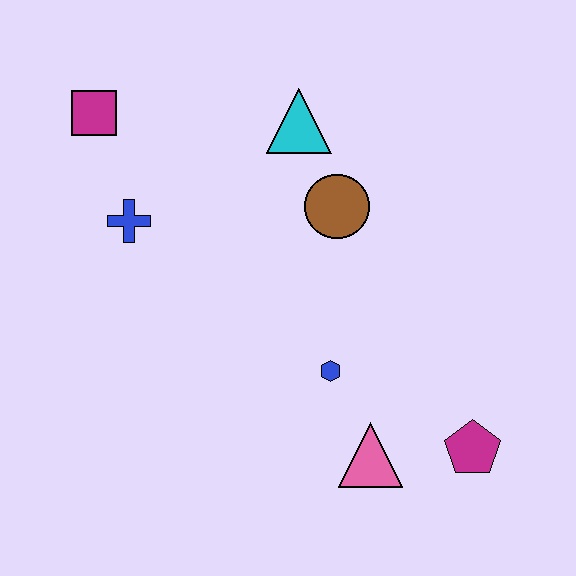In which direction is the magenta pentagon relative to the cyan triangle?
The magenta pentagon is below the cyan triangle.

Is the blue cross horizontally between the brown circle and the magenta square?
Yes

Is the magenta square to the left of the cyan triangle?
Yes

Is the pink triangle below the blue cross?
Yes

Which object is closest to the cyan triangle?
The brown circle is closest to the cyan triangle.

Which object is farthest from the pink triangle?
The magenta square is farthest from the pink triangle.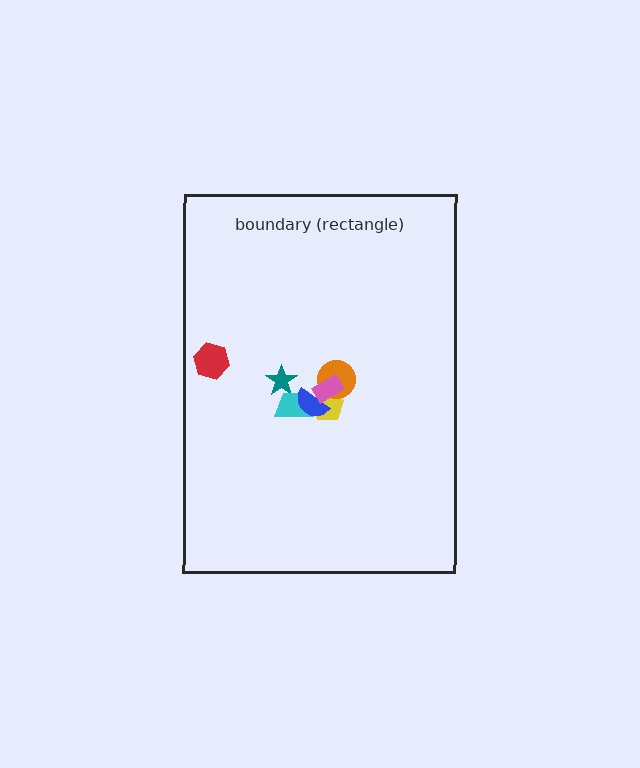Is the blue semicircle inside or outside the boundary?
Inside.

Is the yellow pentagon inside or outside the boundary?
Inside.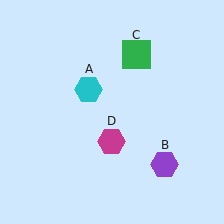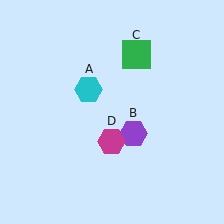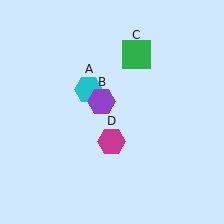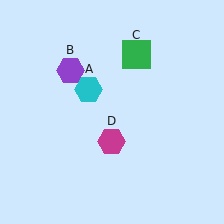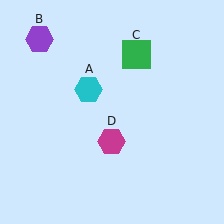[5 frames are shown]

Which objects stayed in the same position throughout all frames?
Cyan hexagon (object A) and green square (object C) and magenta hexagon (object D) remained stationary.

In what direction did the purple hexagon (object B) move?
The purple hexagon (object B) moved up and to the left.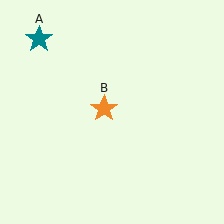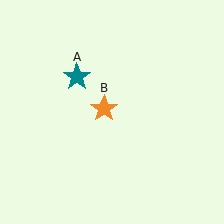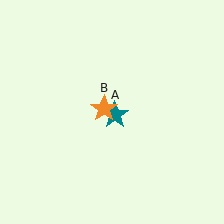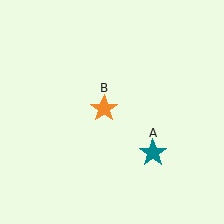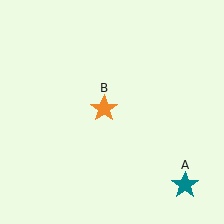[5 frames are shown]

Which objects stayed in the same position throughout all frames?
Orange star (object B) remained stationary.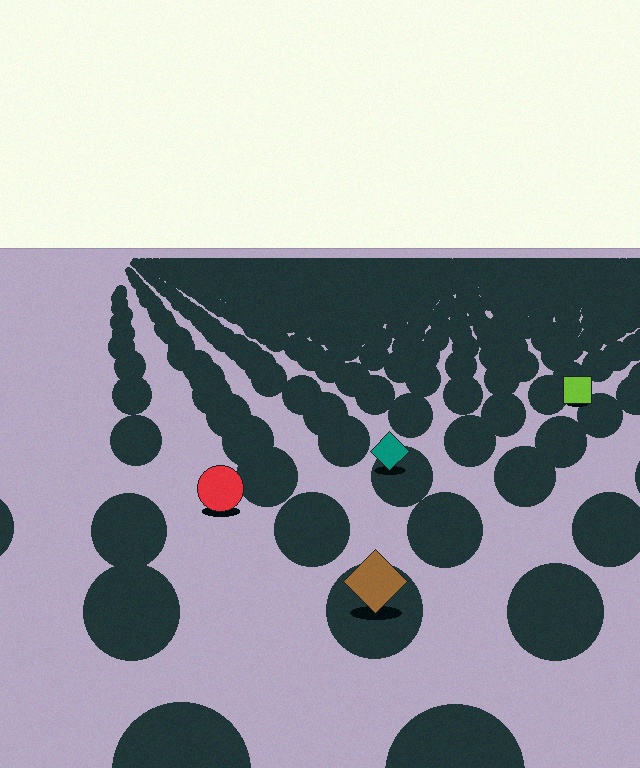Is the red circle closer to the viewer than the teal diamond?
Yes. The red circle is closer — you can tell from the texture gradient: the ground texture is coarser near it.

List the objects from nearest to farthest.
From nearest to farthest: the brown diamond, the red circle, the teal diamond, the lime square.